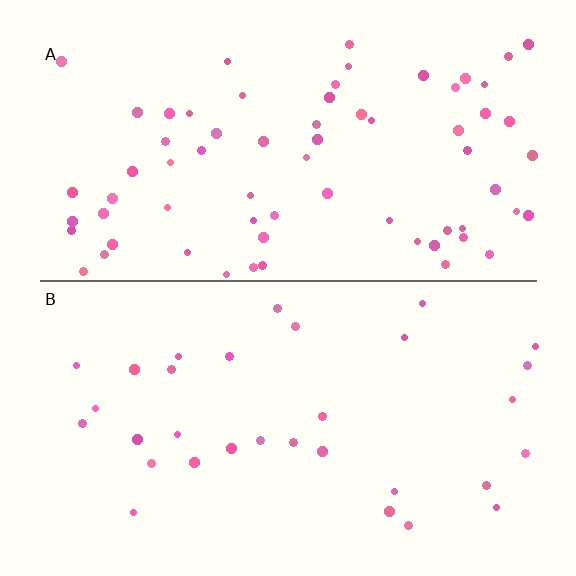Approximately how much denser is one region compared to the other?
Approximately 2.2× — region A over region B.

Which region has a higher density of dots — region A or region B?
A (the top).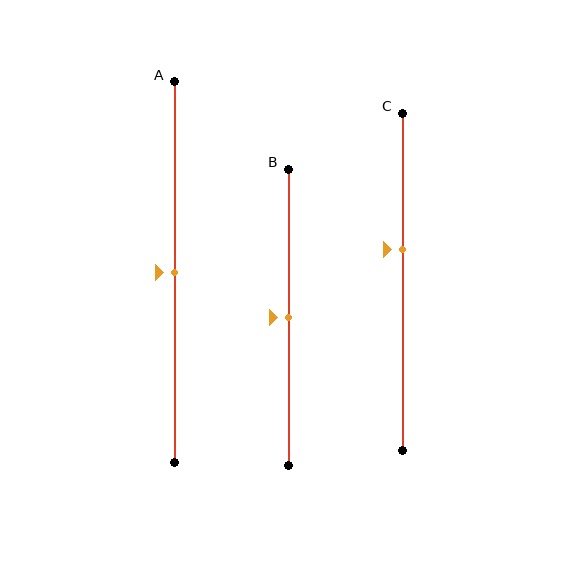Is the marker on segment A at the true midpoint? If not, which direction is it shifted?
Yes, the marker on segment A is at the true midpoint.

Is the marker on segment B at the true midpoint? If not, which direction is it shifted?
Yes, the marker on segment B is at the true midpoint.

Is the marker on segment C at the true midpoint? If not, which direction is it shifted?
No, the marker on segment C is shifted upward by about 10% of the segment length.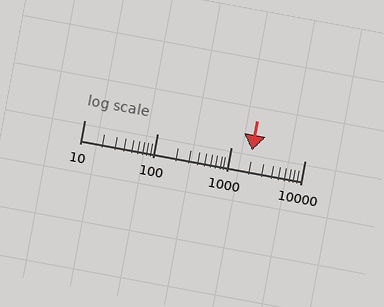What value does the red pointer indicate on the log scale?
The pointer indicates approximately 1900.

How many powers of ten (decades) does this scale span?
The scale spans 3 decades, from 10 to 10000.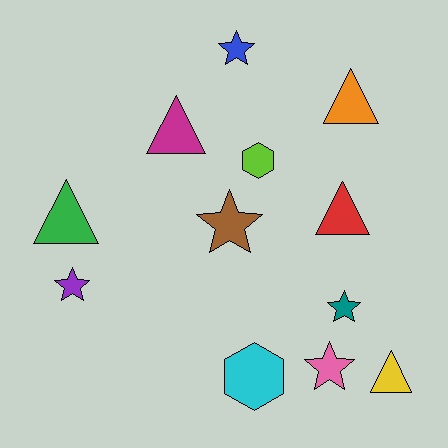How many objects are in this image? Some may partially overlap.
There are 12 objects.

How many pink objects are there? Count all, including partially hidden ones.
There is 1 pink object.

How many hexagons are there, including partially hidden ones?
There are 2 hexagons.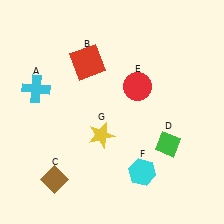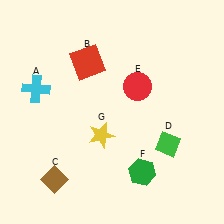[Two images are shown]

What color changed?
The hexagon (F) changed from cyan in Image 1 to green in Image 2.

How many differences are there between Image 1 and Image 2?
There is 1 difference between the two images.